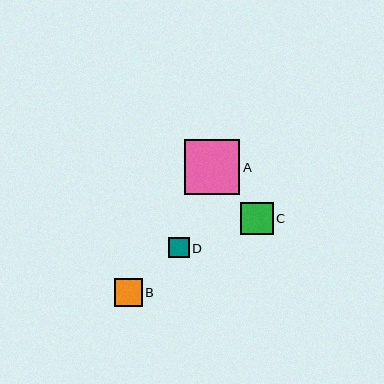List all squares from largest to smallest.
From largest to smallest: A, C, B, D.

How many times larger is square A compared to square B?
Square A is approximately 2.0 times the size of square B.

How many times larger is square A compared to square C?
Square A is approximately 1.7 times the size of square C.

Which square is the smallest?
Square D is the smallest with a size of approximately 21 pixels.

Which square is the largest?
Square A is the largest with a size of approximately 55 pixels.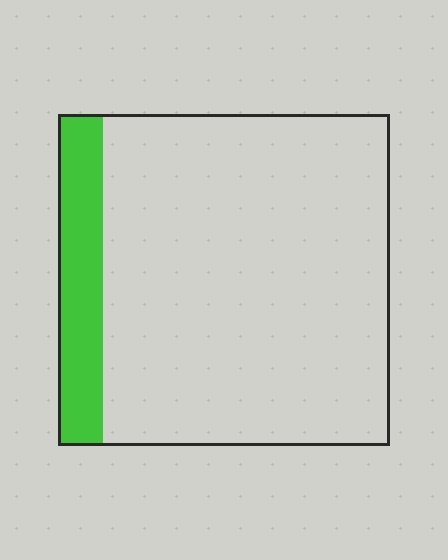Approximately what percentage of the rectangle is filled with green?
Approximately 15%.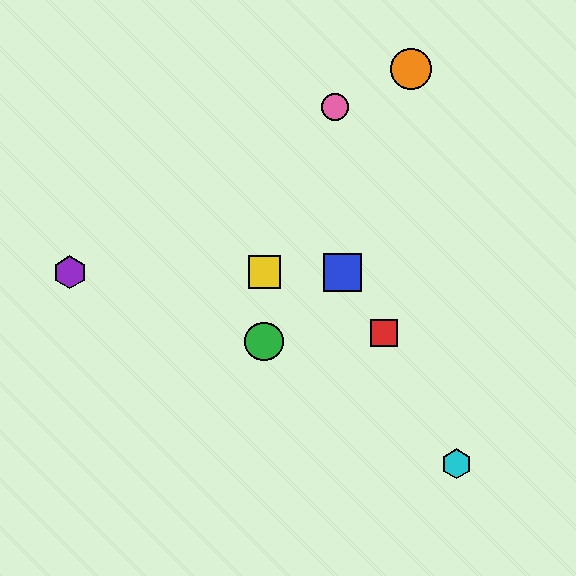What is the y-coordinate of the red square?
The red square is at y≈333.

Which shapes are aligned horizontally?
The blue square, the yellow square, the purple hexagon are aligned horizontally.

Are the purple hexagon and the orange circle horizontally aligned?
No, the purple hexagon is at y≈272 and the orange circle is at y≈69.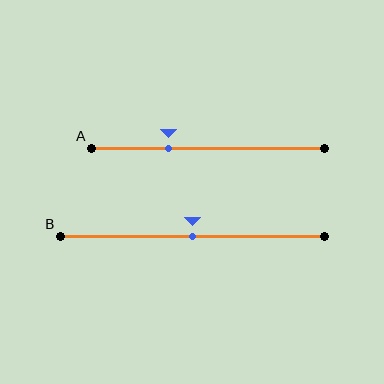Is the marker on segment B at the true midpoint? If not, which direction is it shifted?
Yes, the marker on segment B is at the true midpoint.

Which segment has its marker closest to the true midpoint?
Segment B has its marker closest to the true midpoint.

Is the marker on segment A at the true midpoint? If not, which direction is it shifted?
No, the marker on segment A is shifted to the left by about 17% of the segment length.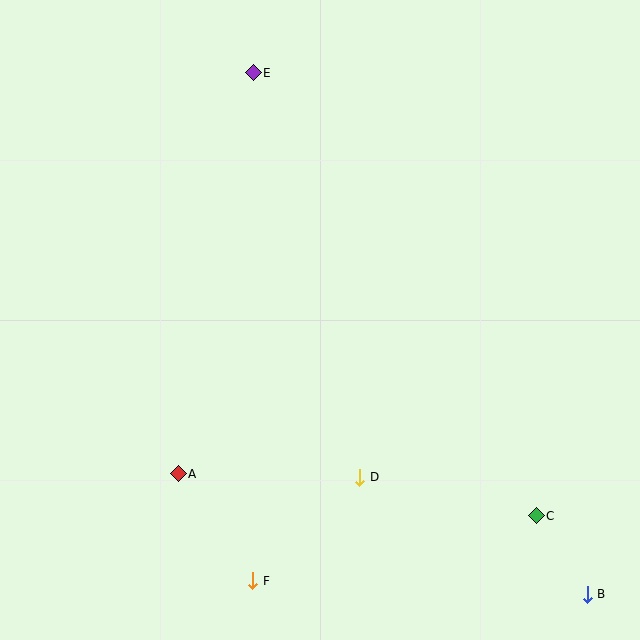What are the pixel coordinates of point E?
Point E is at (253, 73).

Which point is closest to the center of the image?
Point D at (360, 477) is closest to the center.